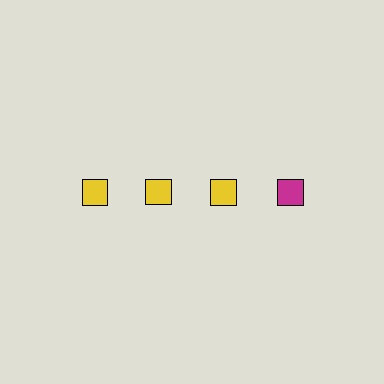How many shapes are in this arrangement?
There are 4 shapes arranged in a grid pattern.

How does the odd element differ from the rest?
It has a different color: magenta instead of yellow.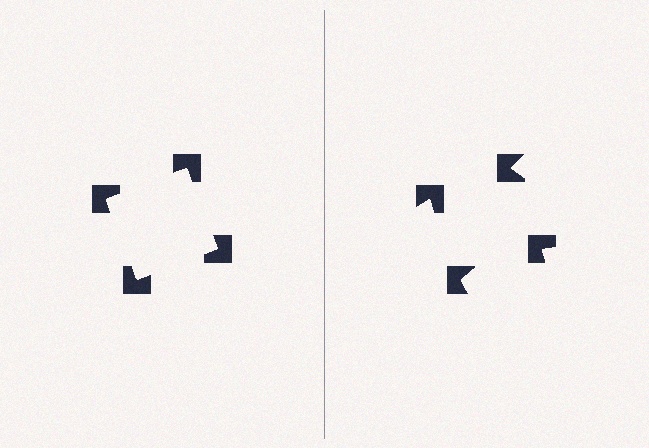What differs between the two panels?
The notched squares are positioned identically on both sides; only the wedge orientations differ. On the left they align to a square; on the right they are misaligned.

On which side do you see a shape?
An illusory square appears on the left side. On the right side the wedge cuts are rotated, so no coherent shape forms.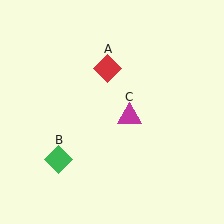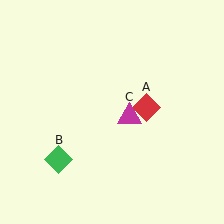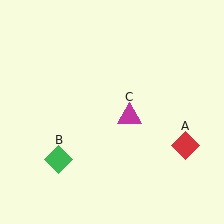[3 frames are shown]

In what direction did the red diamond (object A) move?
The red diamond (object A) moved down and to the right.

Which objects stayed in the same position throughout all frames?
Green diamond (object B) and magenta triangle (object C) remained stationary.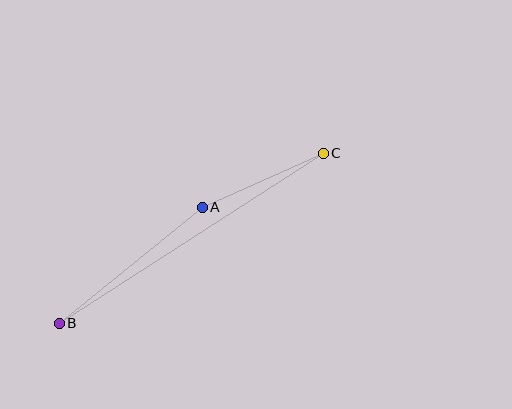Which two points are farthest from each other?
Points B and C are farthest from each other.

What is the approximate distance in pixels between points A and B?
The distance between A and B is approximately 184 pixels.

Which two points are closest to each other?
Points A and C are closest to each other.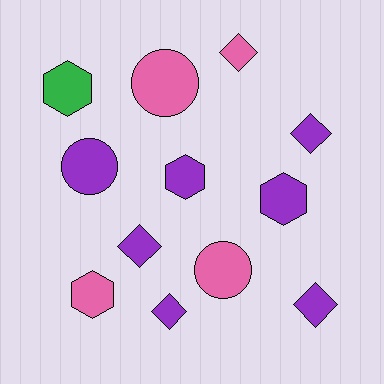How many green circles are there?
There are no green circles.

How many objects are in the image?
There are 12 objects.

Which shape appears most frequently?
Diamond, with 5 objects.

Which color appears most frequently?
Purple, with 7 objects.